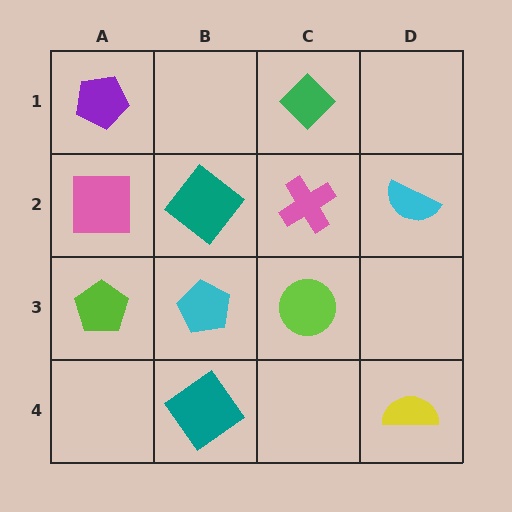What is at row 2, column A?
A pink square.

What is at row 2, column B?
A teal diamond.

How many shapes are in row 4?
2 shapes.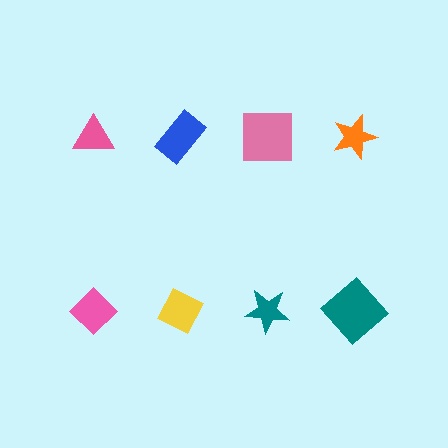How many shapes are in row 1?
4 shapes.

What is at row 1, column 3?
A pink square.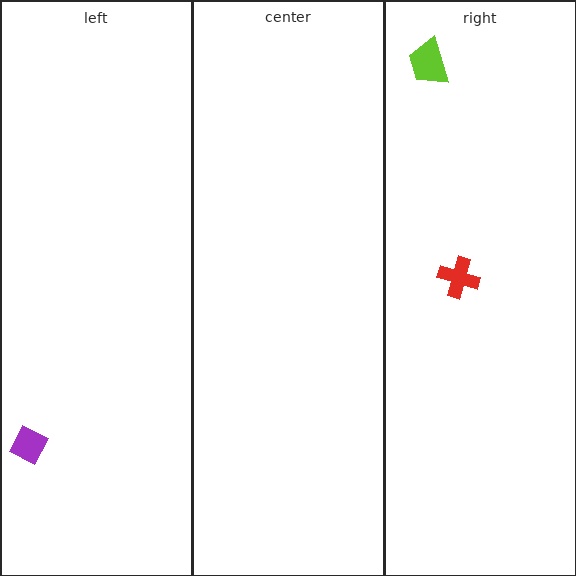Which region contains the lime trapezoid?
The right region.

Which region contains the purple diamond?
The left region.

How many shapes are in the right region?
2.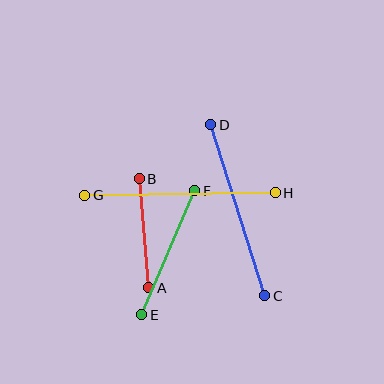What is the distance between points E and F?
The distance is approximately 135 pixels.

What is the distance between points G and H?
The distance is approximately 190 pixels.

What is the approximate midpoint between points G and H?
The midpoint is at approximately (180, 194) pixels.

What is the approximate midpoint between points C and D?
The midpoint is at approximately (238, 210) pixels.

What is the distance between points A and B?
The distance is approximately 109 pixels.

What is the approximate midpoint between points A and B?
The midpoint is at approximately (144, 233) pixels.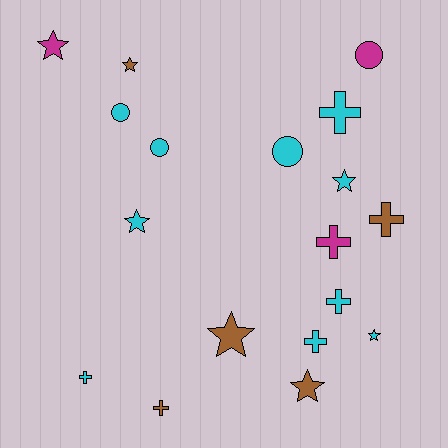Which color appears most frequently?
Cyan, with 10 objects.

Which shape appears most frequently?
Cross, with 7 objects.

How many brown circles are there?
There are no brown circles.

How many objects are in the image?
There are 18 objects.